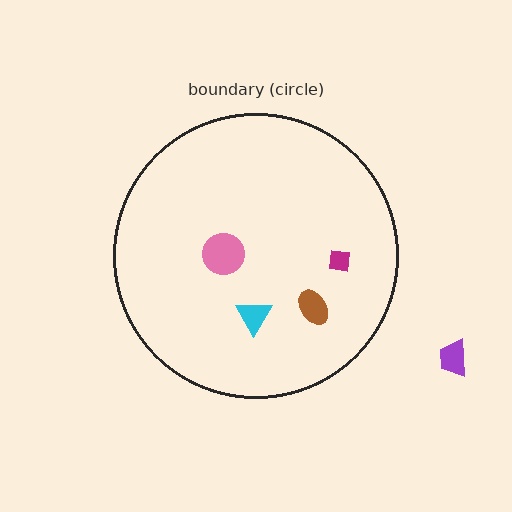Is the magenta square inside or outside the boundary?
Inside.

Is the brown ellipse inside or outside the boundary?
Inside.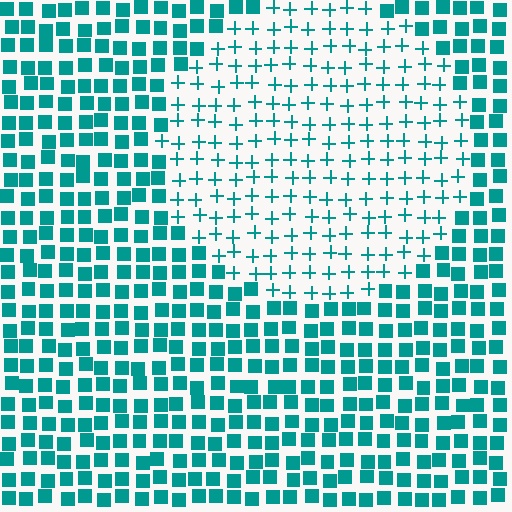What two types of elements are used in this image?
The image uses plus signs inside the circle region and squares outside it.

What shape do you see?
I see a circle.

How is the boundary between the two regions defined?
The boundary is defined by a change in element shape: plus signs inside vs. squares outside. All elements share the same color and spacing.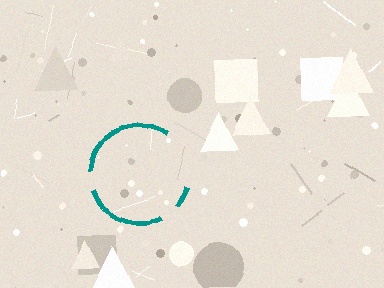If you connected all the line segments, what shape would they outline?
They would outline a circle.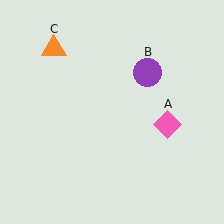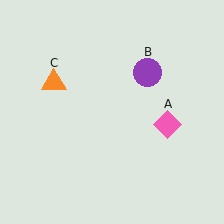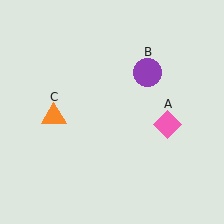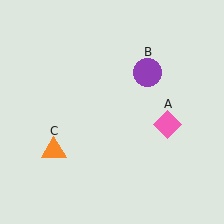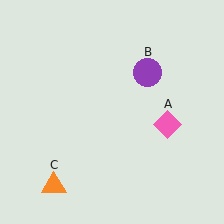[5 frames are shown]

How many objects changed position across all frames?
1 object changed position: orange triangle (object C).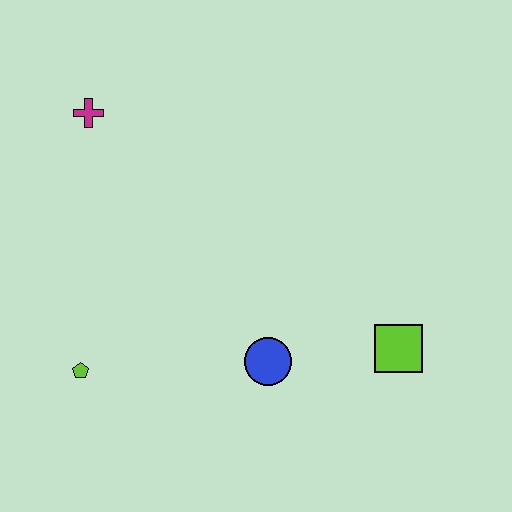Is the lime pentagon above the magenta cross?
No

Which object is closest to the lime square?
The blue circle is closest to the lime square.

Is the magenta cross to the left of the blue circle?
Yes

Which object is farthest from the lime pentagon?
The lime square is farthest from the lime pentagon.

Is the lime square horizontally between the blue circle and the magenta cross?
No